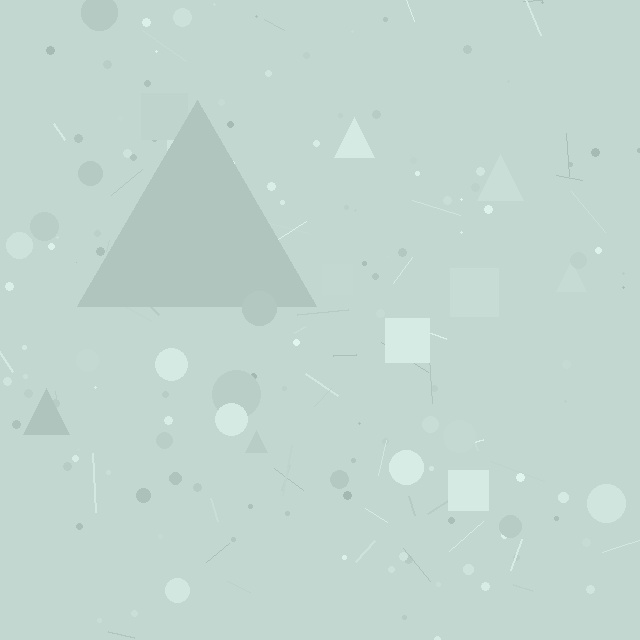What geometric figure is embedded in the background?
A triangle is embedded in the background.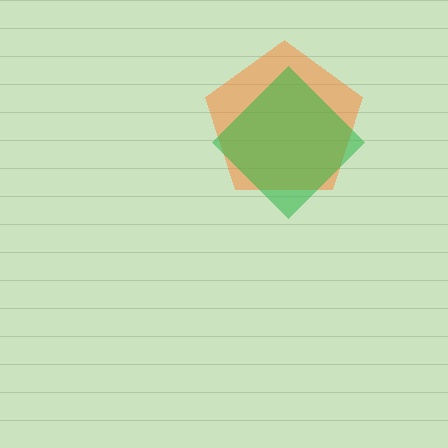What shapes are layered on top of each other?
The layered shapes are: an orange pentagon, a green diamond.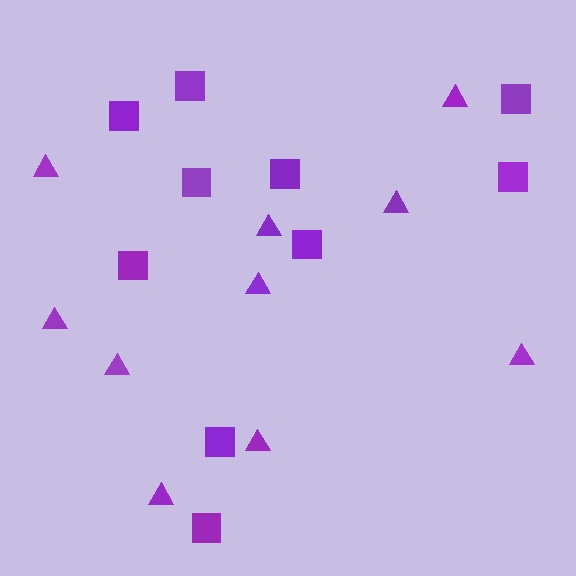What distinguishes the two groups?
There are 2 groups: one group of squares (10) and one group of triangles (10).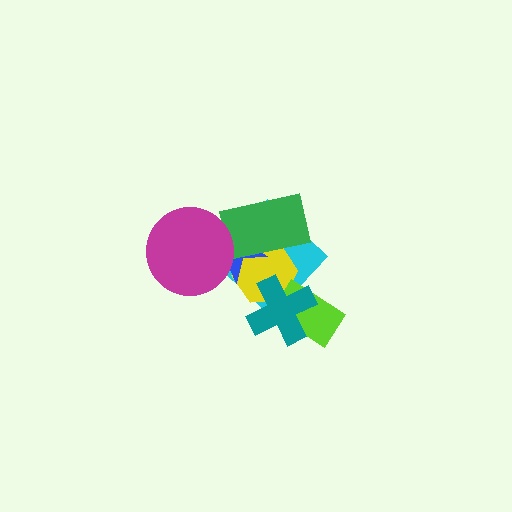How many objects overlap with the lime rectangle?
1 object overlaps with the lime rectangle.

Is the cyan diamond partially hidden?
Yes, it is partially covered by another shape.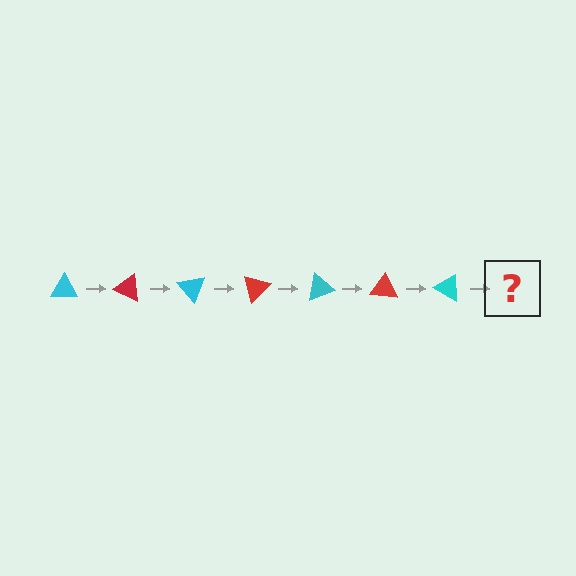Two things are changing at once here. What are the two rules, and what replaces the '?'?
The two rules are that it rotates 25 degrees each step and the color cycles through cyan and red. The '?' should be a red triangle, rotated 175 degrees from the start.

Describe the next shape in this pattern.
It should be a red triangle, rotated 175 degrees from the start.